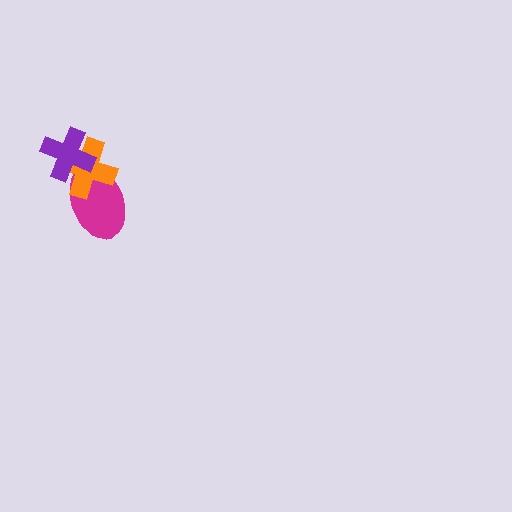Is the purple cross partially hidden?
No, no other shape covers it.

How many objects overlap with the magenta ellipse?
2 objects overlap with the magenta ellipse.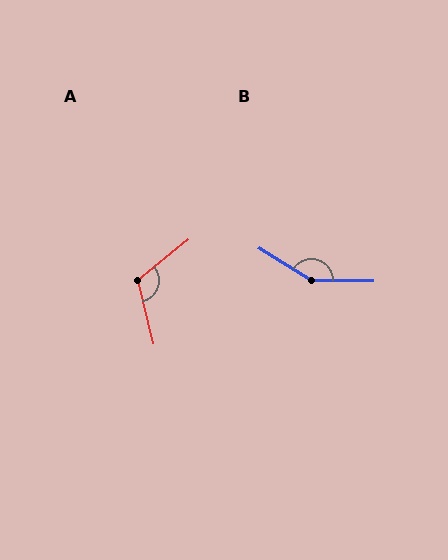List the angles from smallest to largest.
A (115°), B (148°).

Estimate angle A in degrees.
Approximately 115 degrees.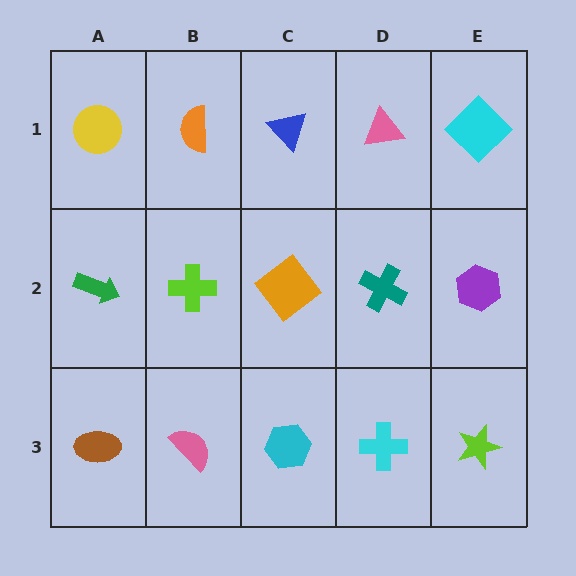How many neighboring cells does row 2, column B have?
4.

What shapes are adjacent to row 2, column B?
An orange semicircle (row 1, column B), a pink semicircle (row 3, column B), a green arrow (row 2, column A), an orange diamond (row 2, column C).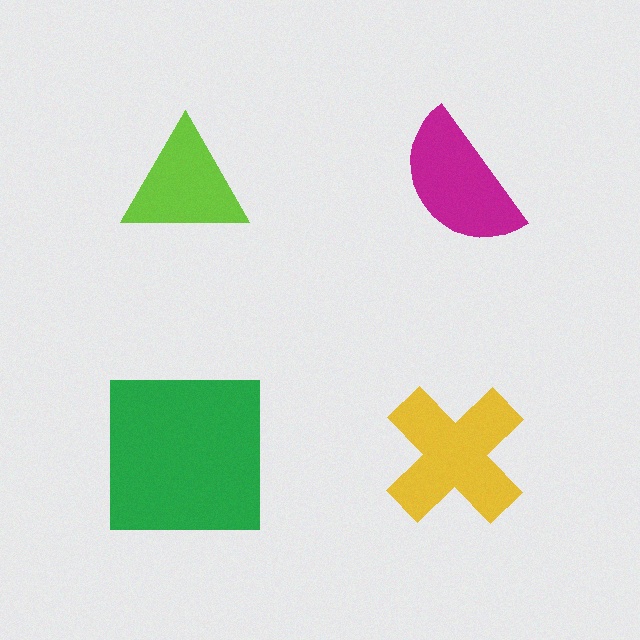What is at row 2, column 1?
A green square.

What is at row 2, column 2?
A yellow cross.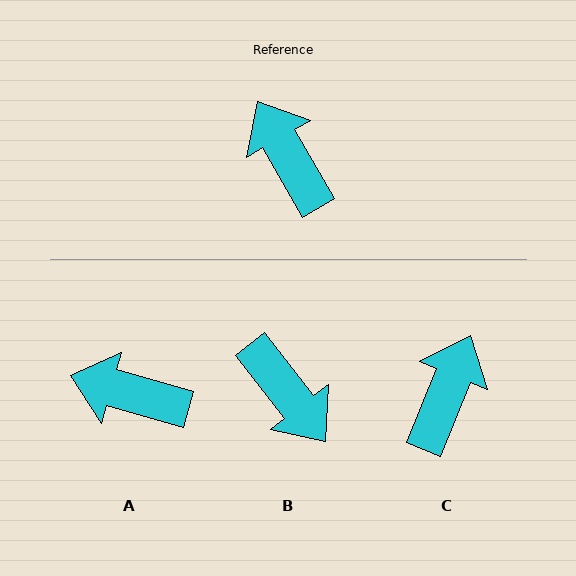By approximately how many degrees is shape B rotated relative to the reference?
Approximately 172 degrees clockwise.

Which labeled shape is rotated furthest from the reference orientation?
B, about 172 degrees away.